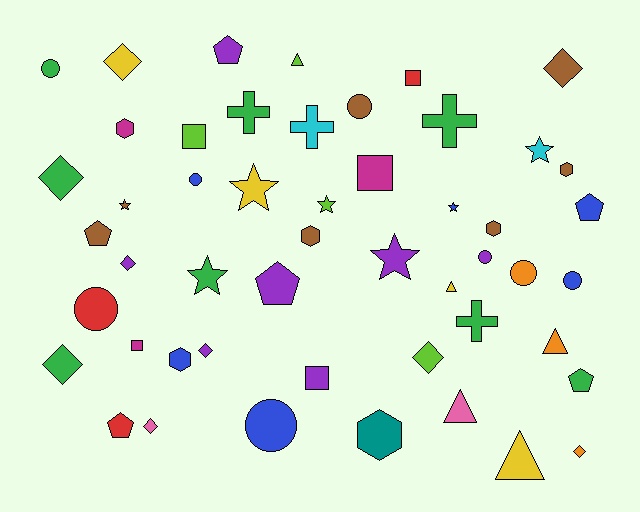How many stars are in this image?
There are 7 stars.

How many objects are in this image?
There are 50 objects.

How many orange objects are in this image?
There are 3 orange objects.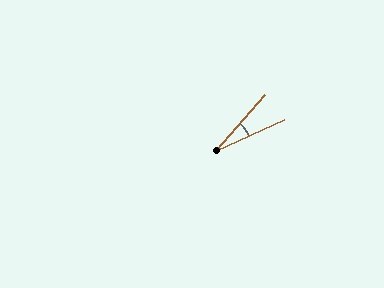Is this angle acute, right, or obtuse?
It is acute.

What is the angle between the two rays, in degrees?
Approximately 25 degrees.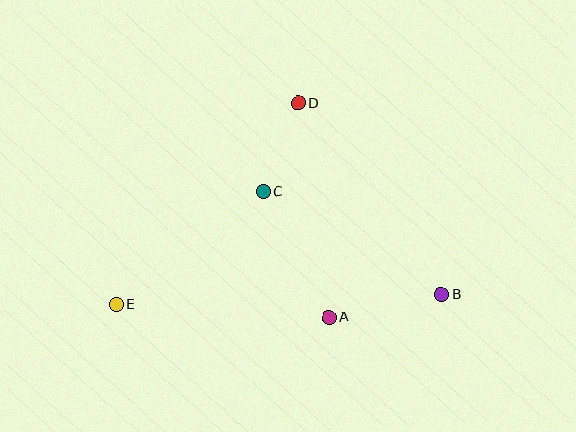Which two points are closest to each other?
Points C and D are closest to each other.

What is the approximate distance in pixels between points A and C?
The distance between A and C is approximately 142 pixels.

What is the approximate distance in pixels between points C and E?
The distance between C and E is approximately 185 pixels.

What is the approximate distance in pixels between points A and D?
The distance between A and D is approximately 216 pixels.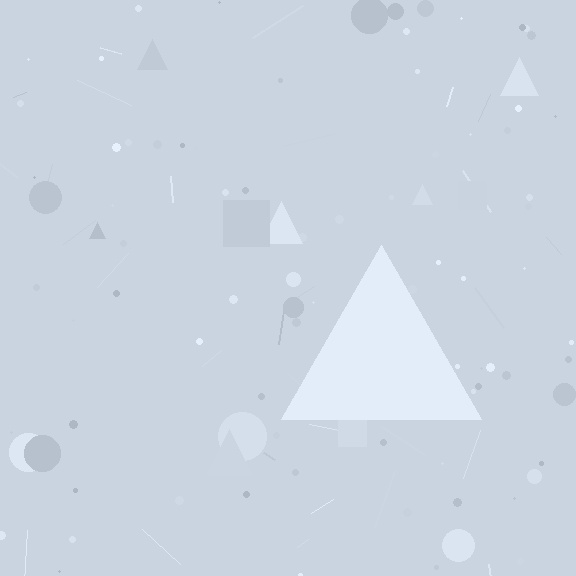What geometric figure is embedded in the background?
A triangle is embedded in the background.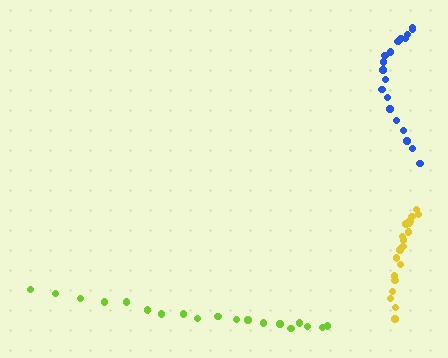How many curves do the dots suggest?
There are 3 distinct paths.